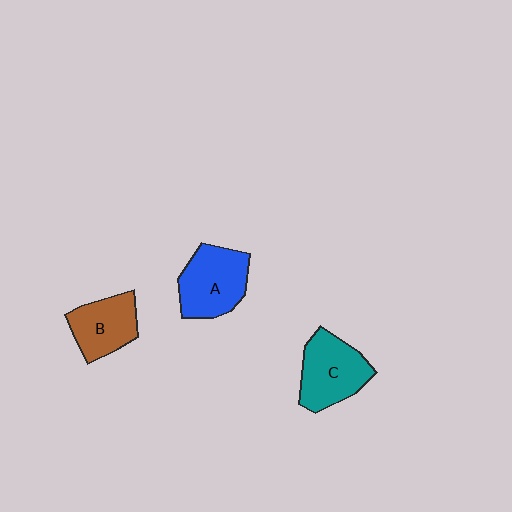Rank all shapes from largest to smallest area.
From largest to smallest: A (blue), C (teal), B (brown).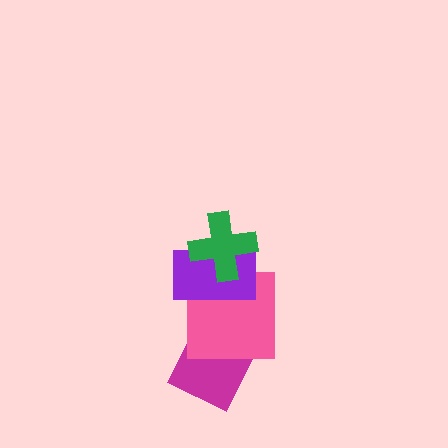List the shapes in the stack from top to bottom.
From top to bottom: the green cross, the purple rectangle, the pink square, the magenta diamond.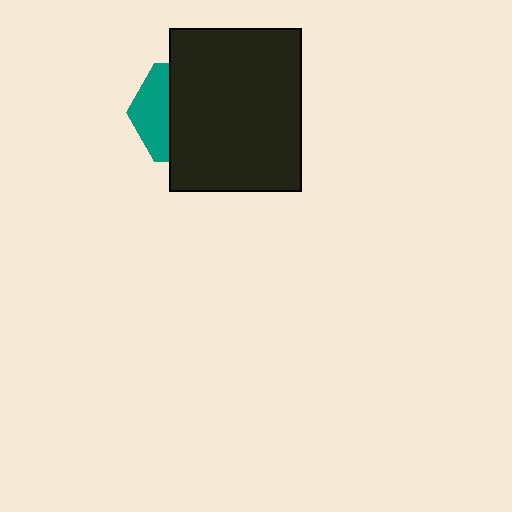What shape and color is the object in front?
The object in front is a black rectangle.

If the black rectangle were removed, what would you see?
You would see the complete teal hexagon.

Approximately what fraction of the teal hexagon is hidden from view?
Roughly 66% of the teal hexagon is hidden behind the black rectangle.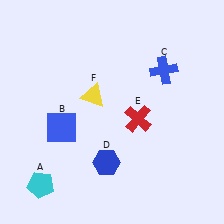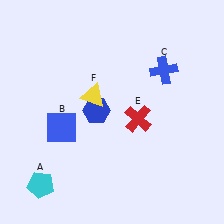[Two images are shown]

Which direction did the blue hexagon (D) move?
The blue hexagon (D) moved up.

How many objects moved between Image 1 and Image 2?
1 object moved between the two images.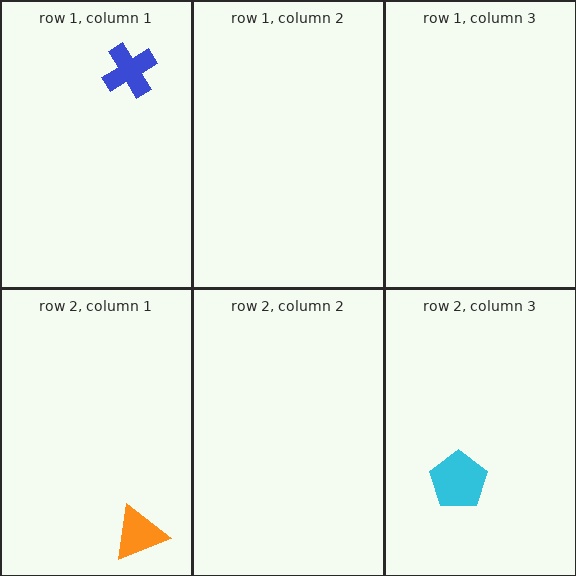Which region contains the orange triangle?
The row 2, column 1 region.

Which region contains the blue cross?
The row 1, column 1 region.